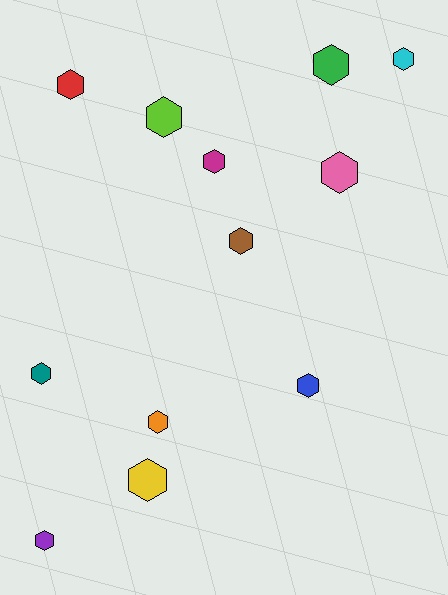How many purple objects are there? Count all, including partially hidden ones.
There is 1 purple object.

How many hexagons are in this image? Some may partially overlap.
There are 12 hexagons.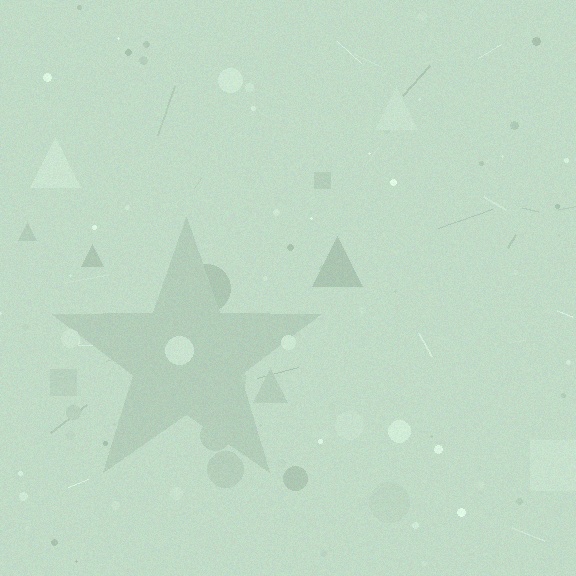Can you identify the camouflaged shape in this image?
The camouflaged shape is a star.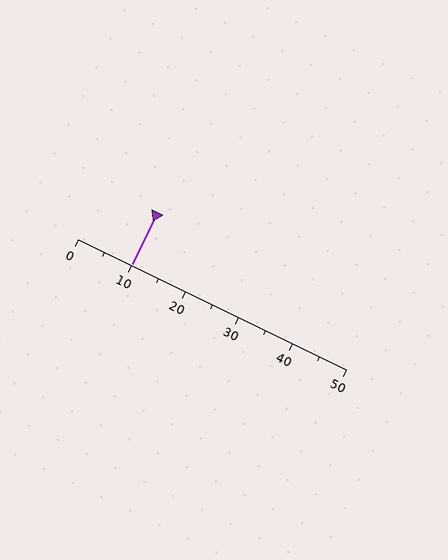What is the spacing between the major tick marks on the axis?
The major ticks are spaced 10 apart.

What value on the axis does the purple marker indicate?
The marker indicates approximately 10.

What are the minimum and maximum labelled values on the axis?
The axis runs from 0 to 50.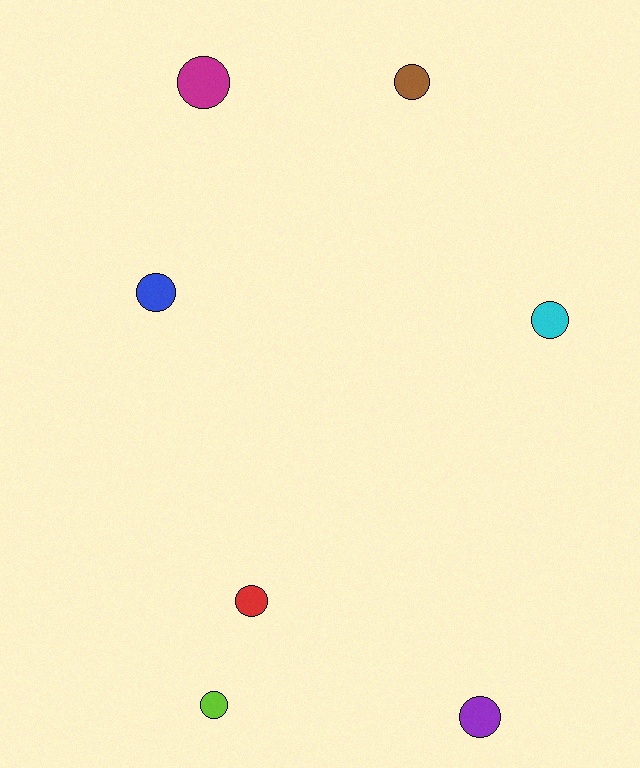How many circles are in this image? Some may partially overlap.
There are 7 circles.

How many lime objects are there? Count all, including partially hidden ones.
There is 1 lime object.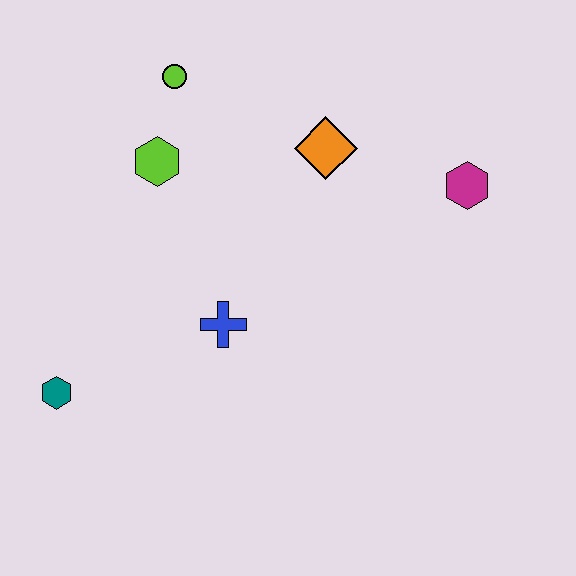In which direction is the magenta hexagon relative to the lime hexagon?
The magenta hexagon is to the right of the lime hexagon.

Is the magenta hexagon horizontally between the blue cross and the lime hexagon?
No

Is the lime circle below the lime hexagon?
No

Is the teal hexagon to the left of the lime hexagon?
Yes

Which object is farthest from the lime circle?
The teal hexagon is farthest from the lime circle.